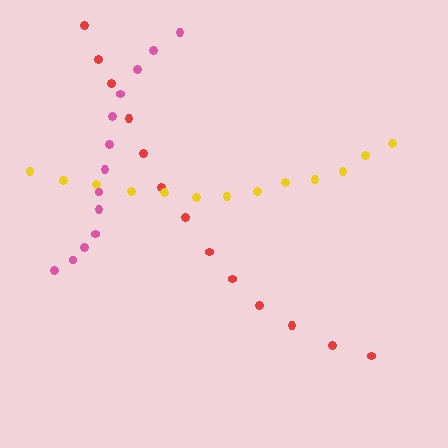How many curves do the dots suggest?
There are 3 distinct paths.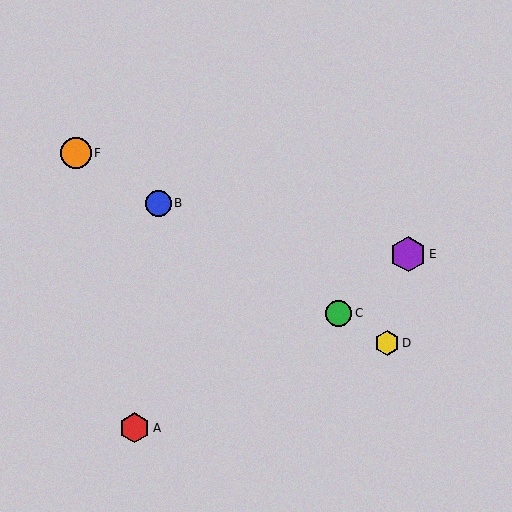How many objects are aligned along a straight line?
4 objects (B, C, D, F) are aligned along a straight line.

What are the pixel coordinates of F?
Object F is at (76, 153).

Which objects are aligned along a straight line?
Objects B, C, D, F are aligned along a straight line.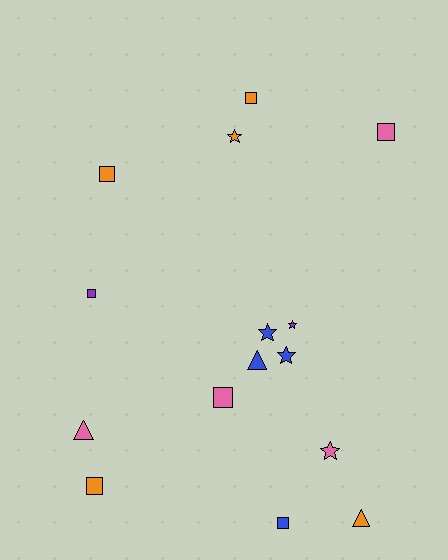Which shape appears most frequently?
Square, with 7 objects.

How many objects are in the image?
There are 15 objects.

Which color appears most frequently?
Orange, with 5 objects.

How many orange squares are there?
There are 3 orange squares.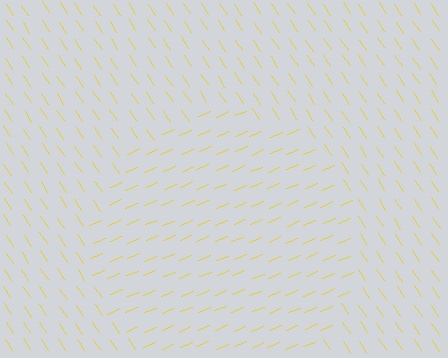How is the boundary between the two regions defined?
The boundary is defined purely by a change in line orientation (approximately 80 degrees difference). All lines are the same color and thickness.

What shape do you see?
I see a circle.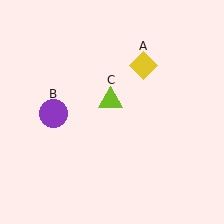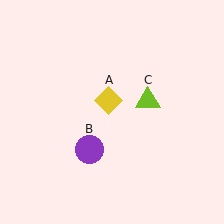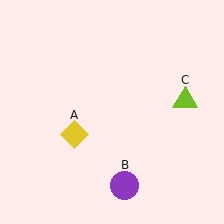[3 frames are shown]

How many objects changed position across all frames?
3 objects changed position: yellow diamond (object A), purple circle (object B), lime triangle (object C).